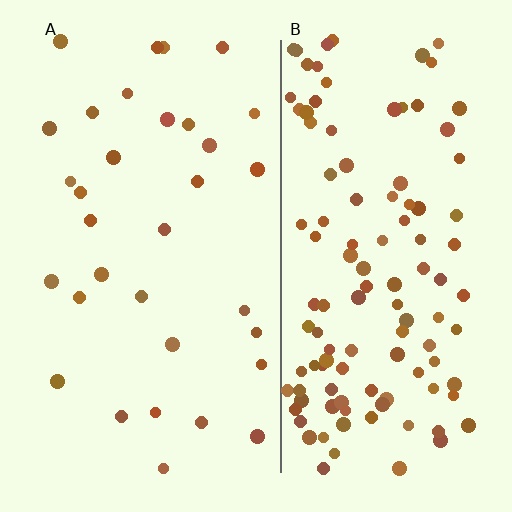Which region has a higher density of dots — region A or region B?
B (the right).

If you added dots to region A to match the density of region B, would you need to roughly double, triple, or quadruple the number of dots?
Approximately quadruple.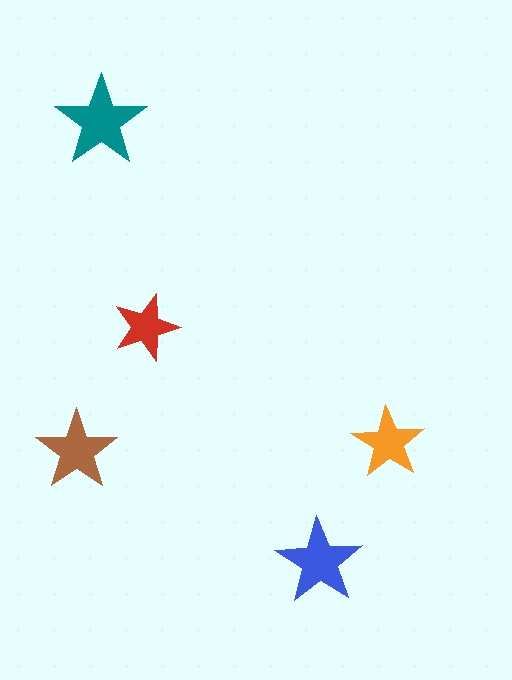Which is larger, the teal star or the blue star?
The teal one.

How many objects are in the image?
There are 5 objects in the image.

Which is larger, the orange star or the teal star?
The teal one.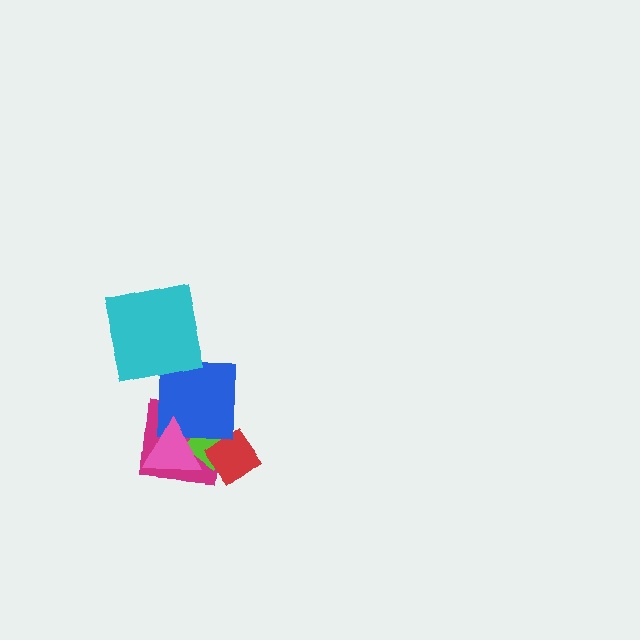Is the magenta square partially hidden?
Yes, it is partially covered by another shape.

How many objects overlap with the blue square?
3 objects overlap with the blue square.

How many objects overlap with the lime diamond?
4 objects overlap with the lime diamond.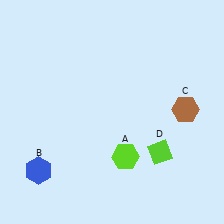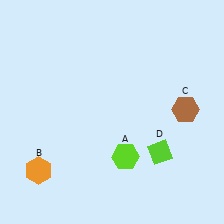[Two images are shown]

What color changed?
The hexagon (B) changed from blue in Image 1 to orange in Image 2.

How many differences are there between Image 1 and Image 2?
There is 1 difference between the two images.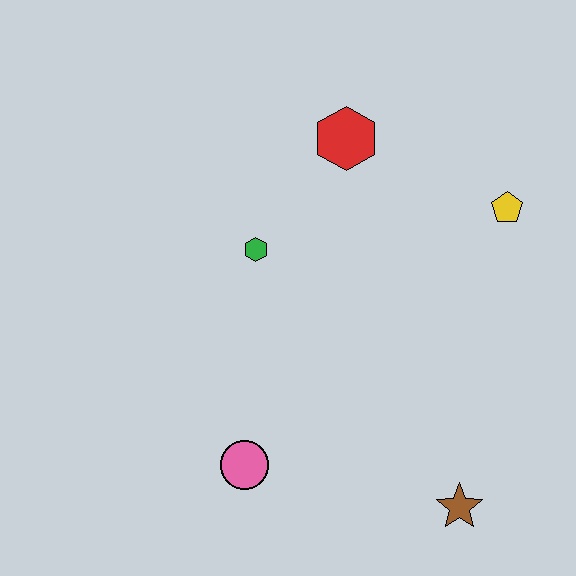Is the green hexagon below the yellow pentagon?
Yes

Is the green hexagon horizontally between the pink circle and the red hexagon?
Yes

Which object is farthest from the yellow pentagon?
The pink circle is farthest from the yellow pentagon.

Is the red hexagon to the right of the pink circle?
Yes